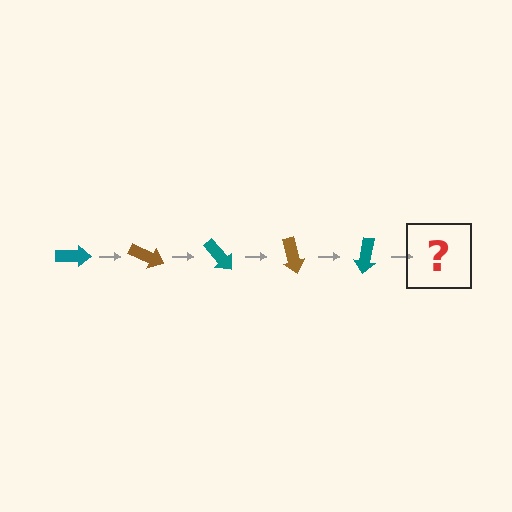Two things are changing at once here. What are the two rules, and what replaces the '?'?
The two rules are that it rotates 25 degrees each step and the color cycles through teal and brown. The '?' should be a brown arrow, rotated 125 degrees from the start.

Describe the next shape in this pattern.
It should be a brown arrow, rotated 125 degrees from the start.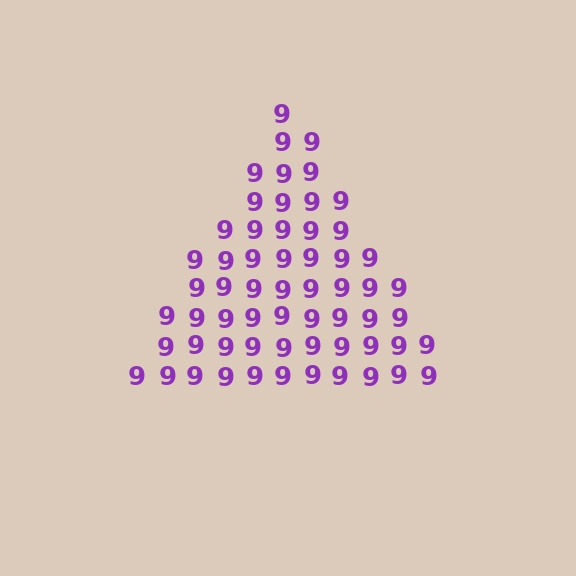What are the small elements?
The small elements are digit 9's.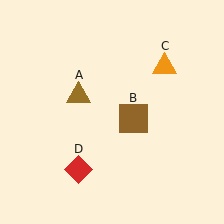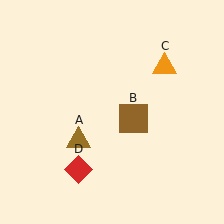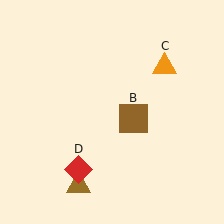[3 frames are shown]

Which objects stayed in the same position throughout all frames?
Brown square (object B) and orange triangle (object C) and red diamond (object D) remained stationary.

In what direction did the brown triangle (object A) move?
The brown triangle (object A) moved down.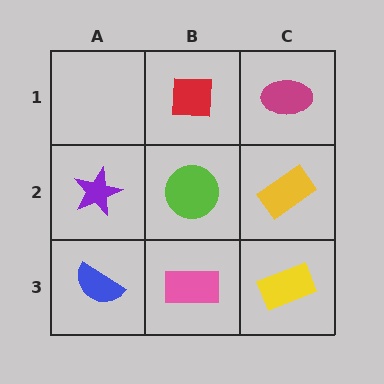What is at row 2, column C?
A yellow rectangle.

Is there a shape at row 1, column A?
No, that cell is empty.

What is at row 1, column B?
A red square.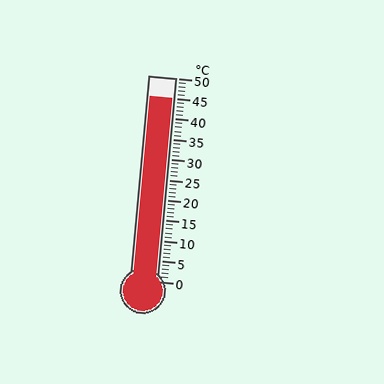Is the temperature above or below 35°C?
The temperature is above 35°C.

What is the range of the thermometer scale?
The thermometer scale ranges from 0°C to 50°C.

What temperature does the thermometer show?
The thermometer shows approximately 45°C.